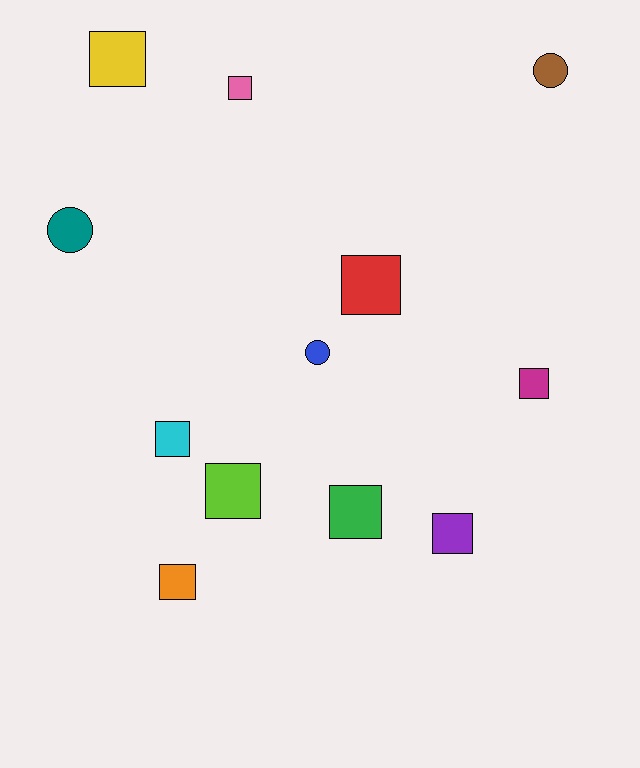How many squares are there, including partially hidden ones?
There are 9 squares.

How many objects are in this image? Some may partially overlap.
There are 12 objects.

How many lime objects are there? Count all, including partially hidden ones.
There is 1 lime object.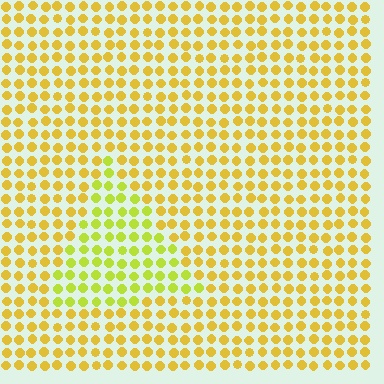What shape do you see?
I see a triangle.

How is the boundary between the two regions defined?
The boundary is defined purely by a slight shift in hue (about 27 degrees). Spacing, size, and orientation are identical on both sides.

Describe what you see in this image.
The image is filled with small yellow elements in a uniform arrangement. A triangle-shaped region is visible where the elements are tinted to a slightly different hue, forming a subtle color boundary.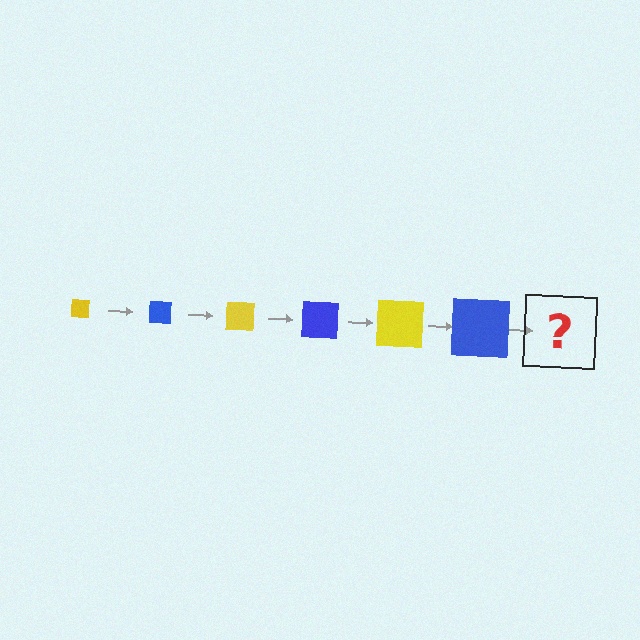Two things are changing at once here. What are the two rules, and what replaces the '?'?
The two rules are that the square grows larger each step and the color cycles through yellow and blue. The '?' should be a yellow square, larger than the previous one.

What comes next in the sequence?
The next element should be a yellow square, larger than the previous one.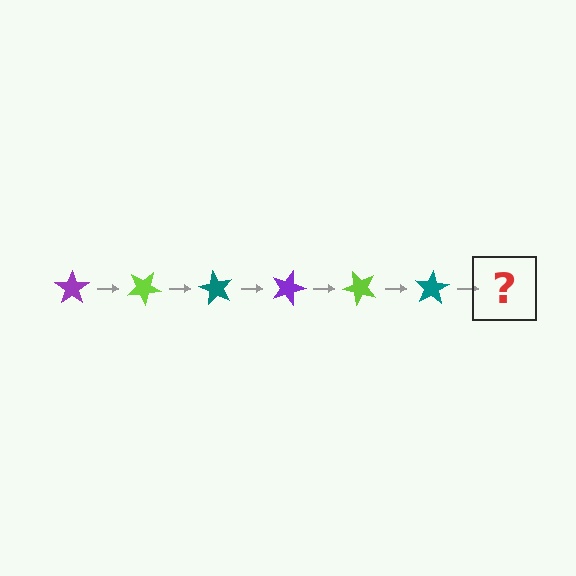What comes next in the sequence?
The next element should be a purple star, rotated 180 degrees from the start.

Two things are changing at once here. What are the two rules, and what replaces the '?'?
The two rules are that it rotates 30 degrees each step and the color cycles through purple, lime, and teal. The '?' should be a purple star, rotated 180 degrees from the start.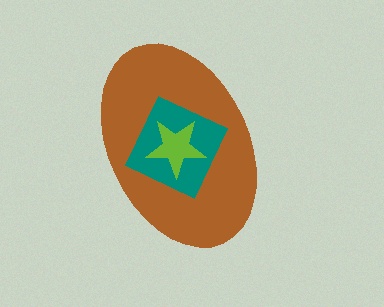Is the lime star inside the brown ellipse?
Yes.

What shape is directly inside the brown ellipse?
The teal diamond.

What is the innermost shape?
The lime star.